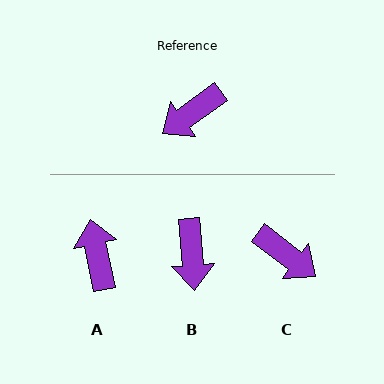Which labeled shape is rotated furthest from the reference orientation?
A, about 114 degrees away.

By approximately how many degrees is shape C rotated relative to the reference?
Approximately 107 degrees counter-clockwise.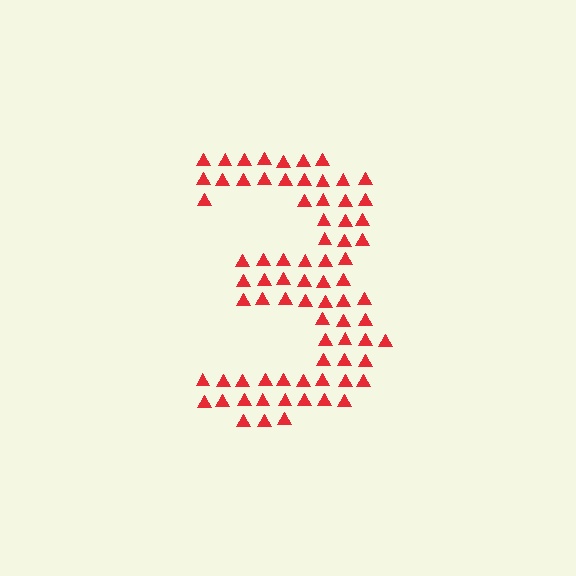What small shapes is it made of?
It is made of small triangles.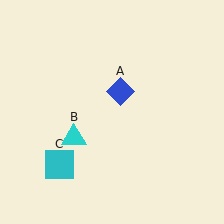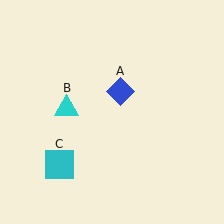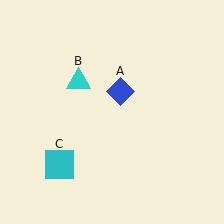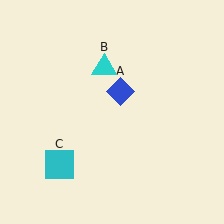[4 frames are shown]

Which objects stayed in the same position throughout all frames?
Blue diamond (object A) and cyan square (object C) remained stationary.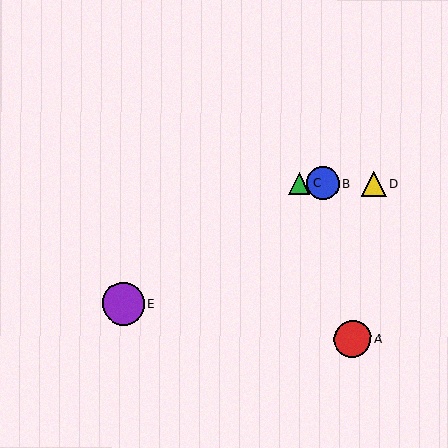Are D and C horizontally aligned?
Yes, both are at y≈184.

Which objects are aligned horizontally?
Objects B, C, D are aligned horizontally.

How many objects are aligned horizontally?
3 objects (B, C, D) are aligned horizontally.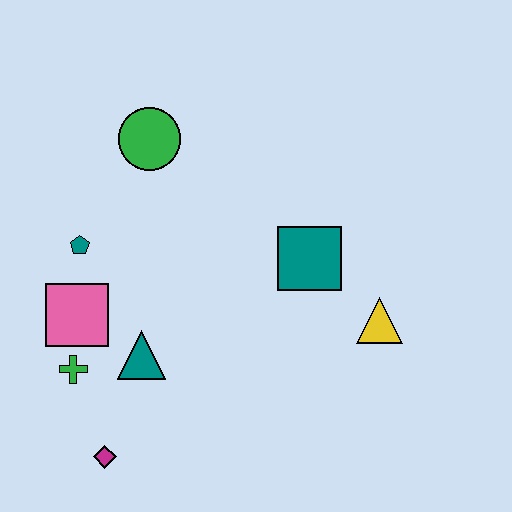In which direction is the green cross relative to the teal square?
The green cross is to the left of the teal square.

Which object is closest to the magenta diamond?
The green cross is closest to the magenta diamond.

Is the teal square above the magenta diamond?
Yes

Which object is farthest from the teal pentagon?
The yellow triangle is farthest from the teal pentagon.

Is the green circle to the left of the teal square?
Yes